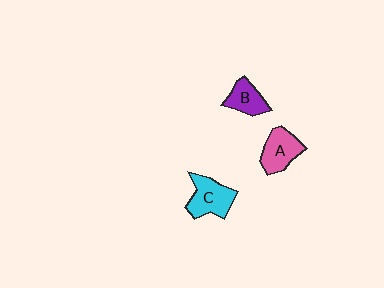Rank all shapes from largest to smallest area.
From largest to smallest: C (cyan), A (pink), B (purple).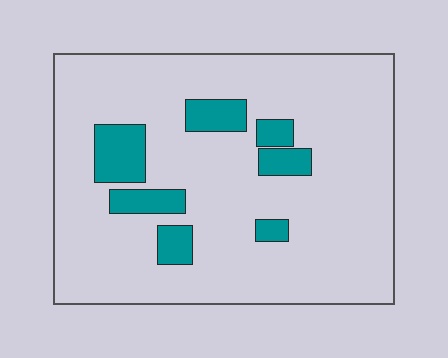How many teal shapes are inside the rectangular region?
7.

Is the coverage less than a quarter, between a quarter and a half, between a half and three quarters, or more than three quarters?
Less than a quarter.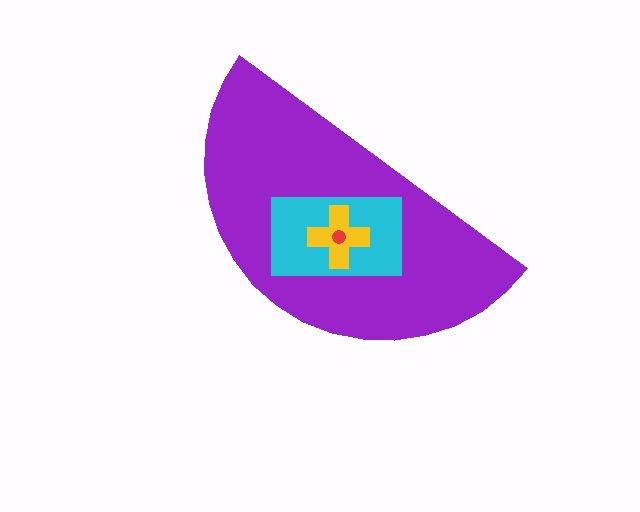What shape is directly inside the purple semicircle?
The cyan rectangle.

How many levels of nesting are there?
4.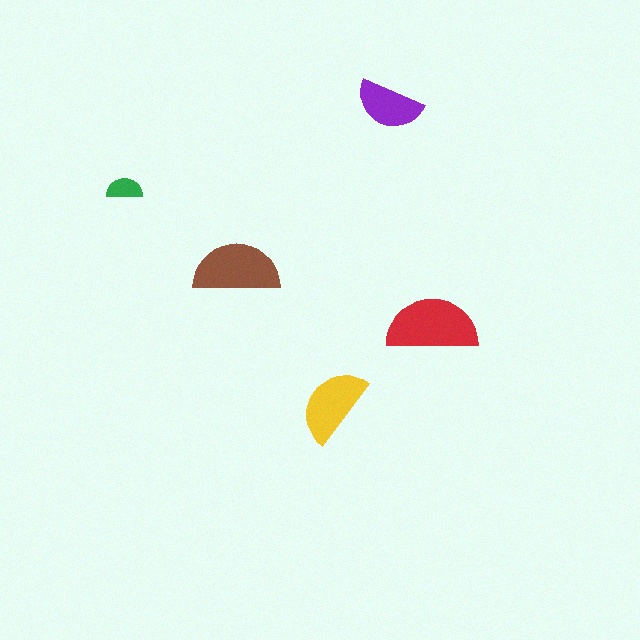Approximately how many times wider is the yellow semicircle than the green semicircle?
About 2 times wider.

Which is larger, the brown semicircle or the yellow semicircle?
The brown one.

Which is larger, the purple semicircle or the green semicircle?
The purple one.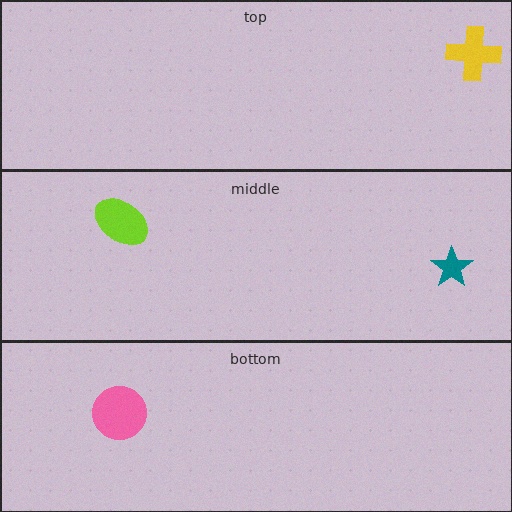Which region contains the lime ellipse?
The middle region.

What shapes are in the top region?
The yellow cross.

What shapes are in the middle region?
The lime ellipse, the teal star.